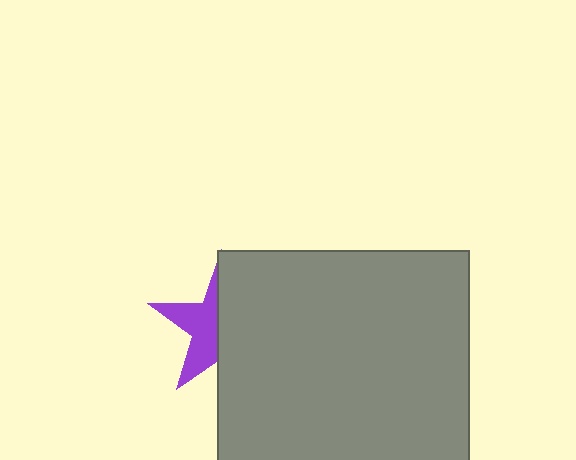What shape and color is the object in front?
The object in front is a gray rectangle.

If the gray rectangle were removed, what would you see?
You would see the complete purple star.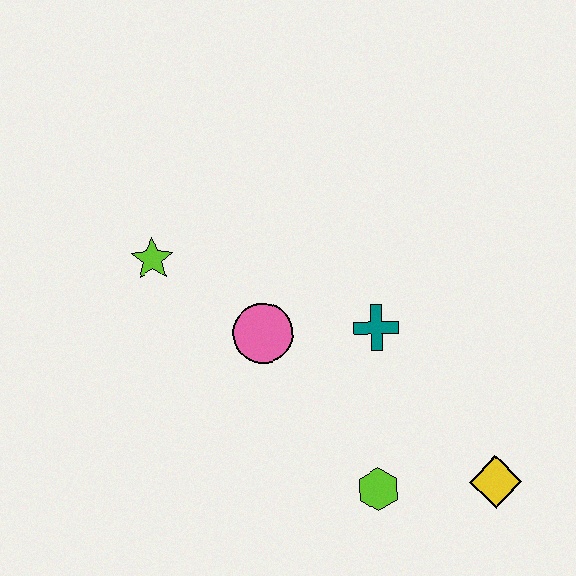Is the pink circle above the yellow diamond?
Yes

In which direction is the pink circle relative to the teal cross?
The pink circle is to the left of the teal cross.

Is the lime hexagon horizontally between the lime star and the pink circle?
No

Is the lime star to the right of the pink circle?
No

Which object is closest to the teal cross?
The pink circle is closest to the teal cross.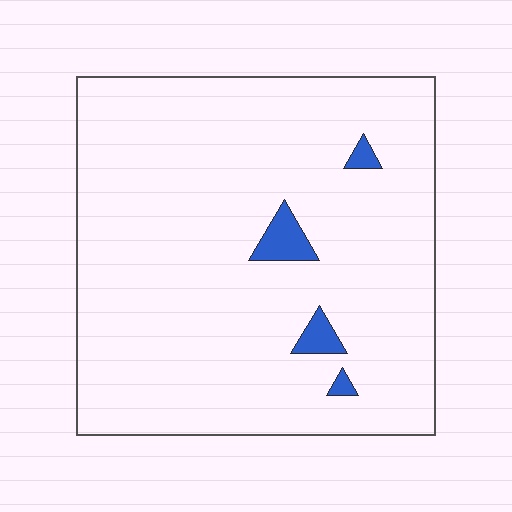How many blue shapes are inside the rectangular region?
4.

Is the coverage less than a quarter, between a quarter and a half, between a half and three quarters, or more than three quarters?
Less than a quarter.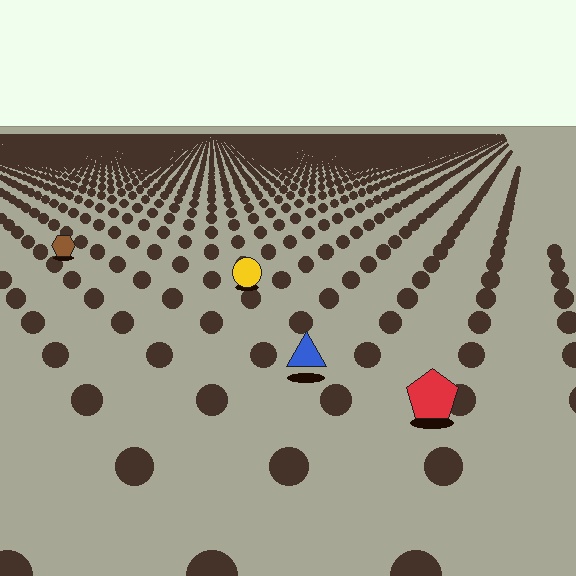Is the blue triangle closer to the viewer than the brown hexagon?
Yes. The blue triangle is closer — you can tell from the texture gradient: the ground texture is coarser near it.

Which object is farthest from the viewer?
The brown hexagon is farthest from the viewer. It appears smaller and the ground texture around it is denser.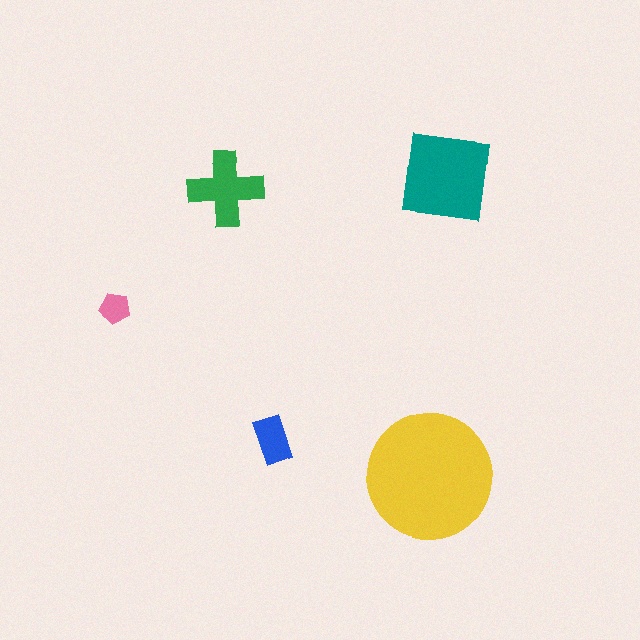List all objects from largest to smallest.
The yellow circle, the teal square, the green cross, the blue rectangle, the pink pentagon.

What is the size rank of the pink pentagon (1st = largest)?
5th.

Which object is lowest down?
The yellow circle is bottommost.